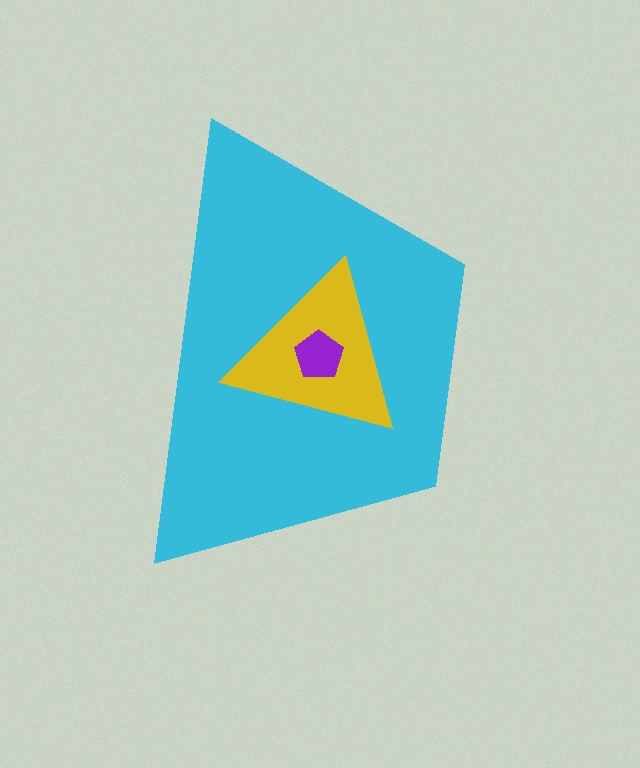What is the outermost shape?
The cyan trapezoid.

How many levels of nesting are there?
3.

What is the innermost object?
The purple pentagon.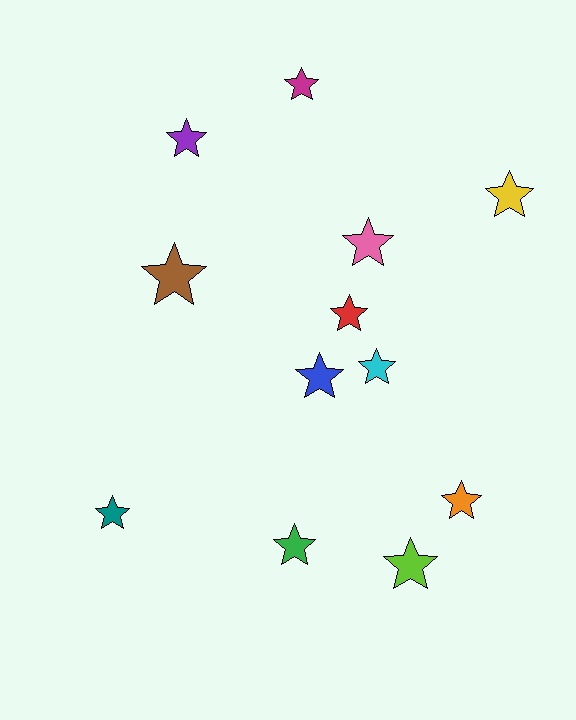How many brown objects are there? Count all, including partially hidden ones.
There is 1 brown object.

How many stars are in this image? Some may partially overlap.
There are 12 stars.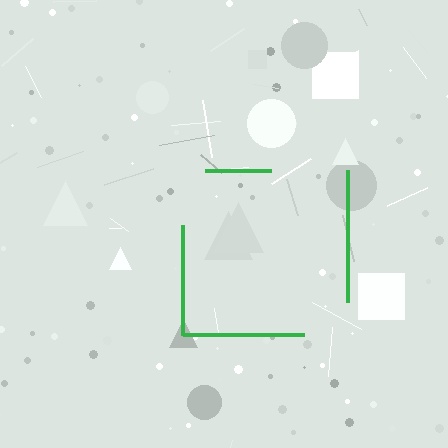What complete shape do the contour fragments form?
The contour fragments form a square.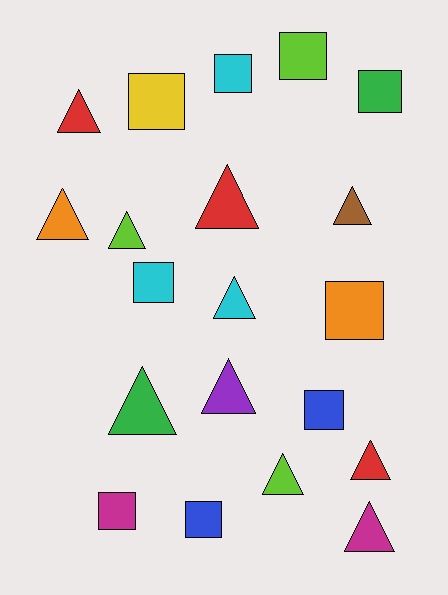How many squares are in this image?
There are 9 squares.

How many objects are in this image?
There are 20 objects.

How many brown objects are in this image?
There is 1 brown object.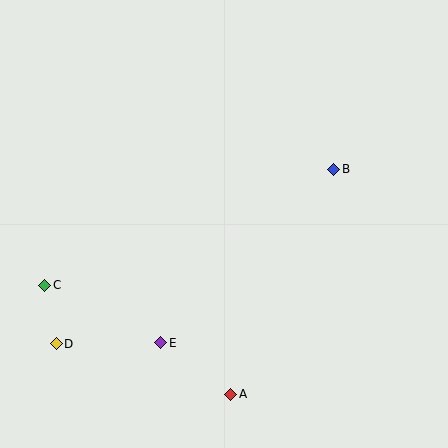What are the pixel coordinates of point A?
Point A is at (231, 394).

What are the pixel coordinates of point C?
Point C is at (45, 285).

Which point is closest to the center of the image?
Point B at (333, 169) is closest to the center.